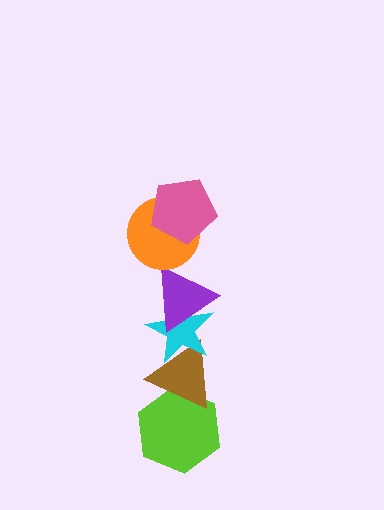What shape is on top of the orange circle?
The pink pentagon is on top of the orange circle.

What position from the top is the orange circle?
The orange circle is 2nd from the top.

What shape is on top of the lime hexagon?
The brown triangle is on top of the lime hexagon.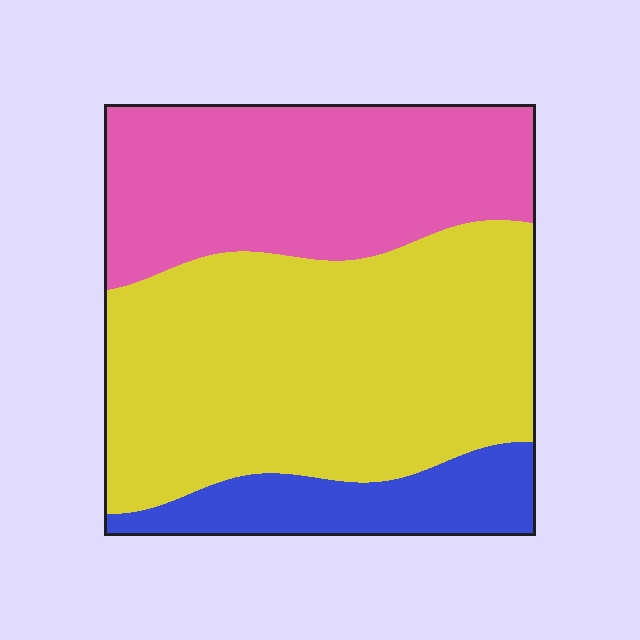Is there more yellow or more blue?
Yellow.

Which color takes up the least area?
Blue, at roughly 15%.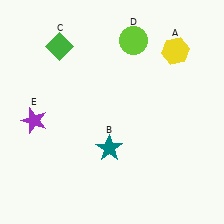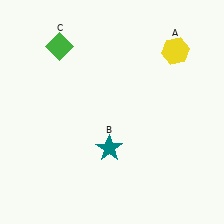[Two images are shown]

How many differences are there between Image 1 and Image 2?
There are 2 differences between the two images.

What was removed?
The lime circle (D), the purple star (E) were removed in Image 2.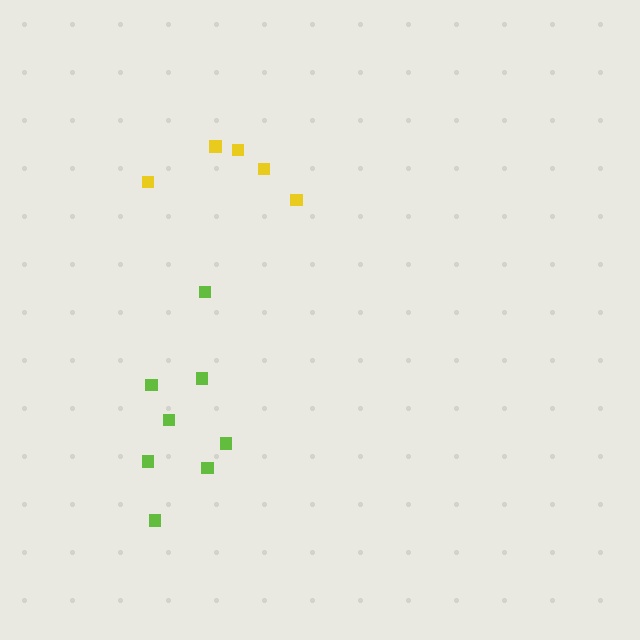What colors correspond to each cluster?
The clusters are colored: yellow, lime.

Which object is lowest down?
The lime cluster is bottommost.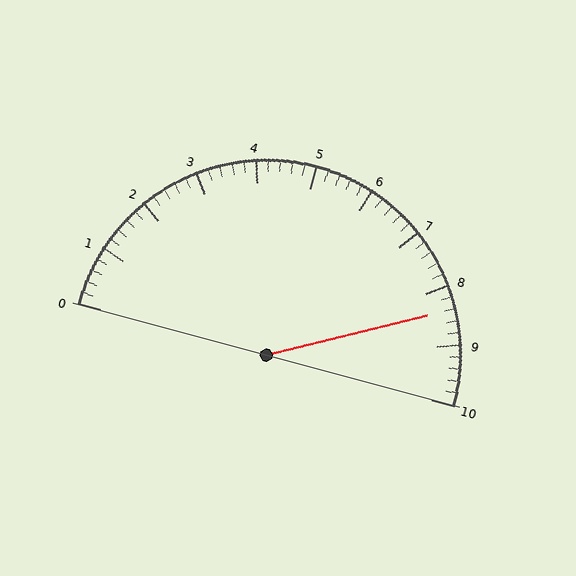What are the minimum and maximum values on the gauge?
The gauge ranges from 0 to 10.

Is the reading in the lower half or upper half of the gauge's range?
The reading is in the upper half of the range (0 to 10).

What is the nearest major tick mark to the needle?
The nearest major tick mark is 8.